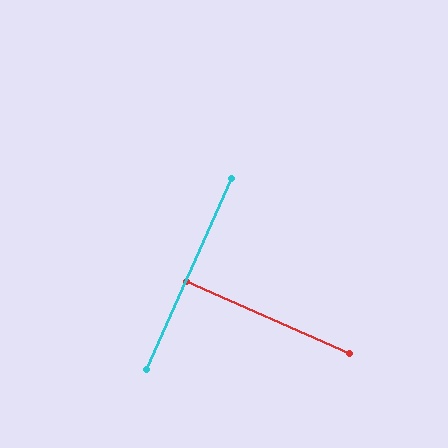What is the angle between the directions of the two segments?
Approximately 90 degrees.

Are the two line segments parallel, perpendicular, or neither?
Perpendicular — they meet at approximately 90°.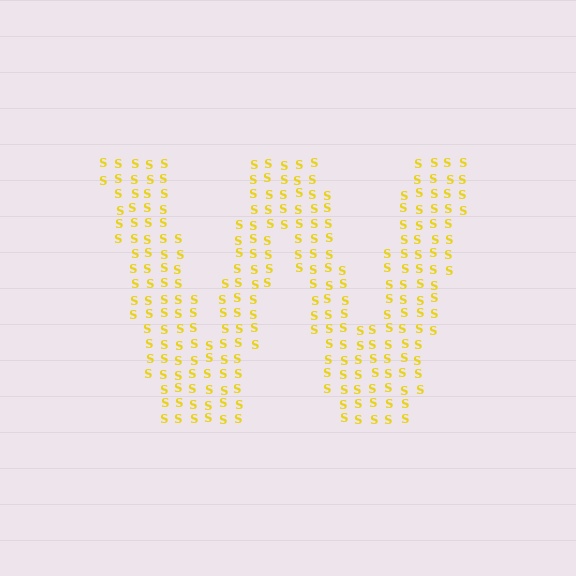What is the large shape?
The large shape is the letter W.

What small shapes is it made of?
It is made of small letter S's.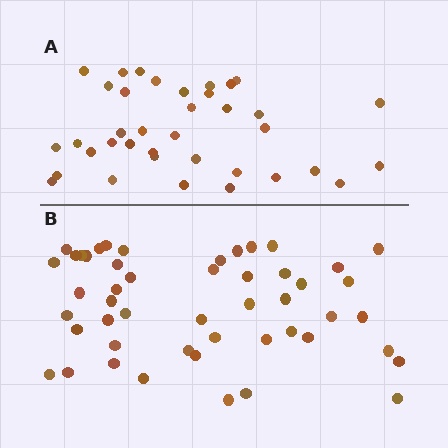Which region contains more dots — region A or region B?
Region B (the bottom region) has more dots.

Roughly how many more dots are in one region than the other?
Region B has roughly 12 or so more dots than region A.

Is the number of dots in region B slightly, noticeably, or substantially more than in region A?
Region B has noticeably more, but not dramatically so. The ratio is roughly 1.3 to 1.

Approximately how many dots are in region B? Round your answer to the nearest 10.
About 50 dots. (The exact count is 49, which rounds to 50.)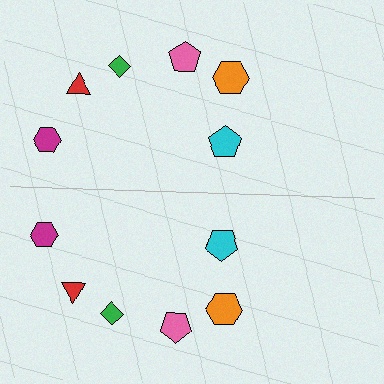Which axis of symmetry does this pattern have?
The pattern has a horizontal axis of symmetry running through the center of the image.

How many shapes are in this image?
There are 12 shapes in this image.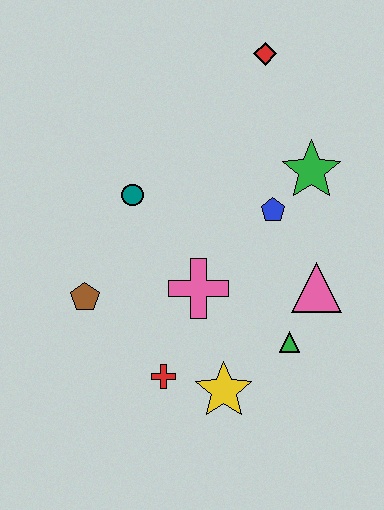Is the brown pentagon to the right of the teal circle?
No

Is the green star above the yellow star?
Yes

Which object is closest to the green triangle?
The pink triangle is closest to the green triangle.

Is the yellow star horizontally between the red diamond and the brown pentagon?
Yes